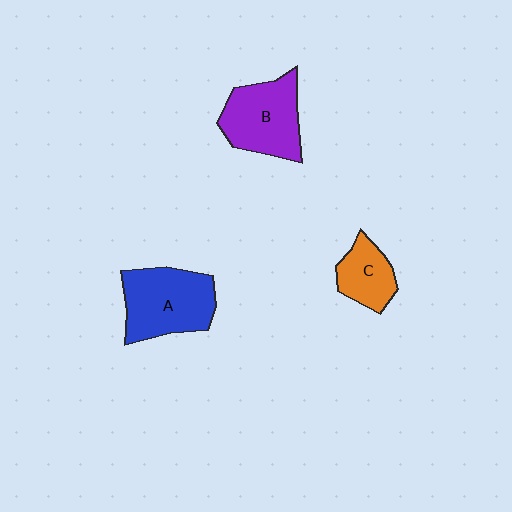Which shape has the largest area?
Shape A (blue).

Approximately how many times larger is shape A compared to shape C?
Approximately 1.8 times.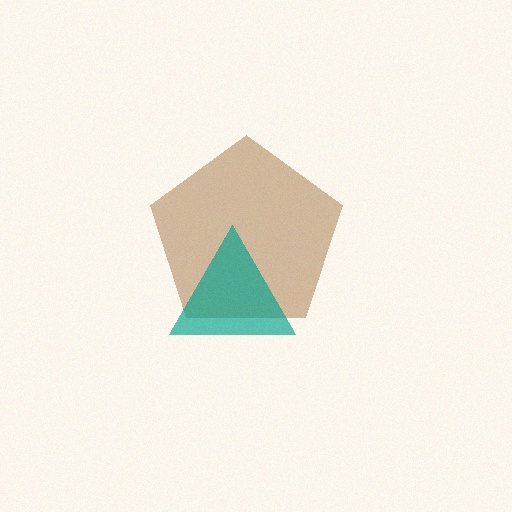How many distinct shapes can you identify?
There are 2 distinct shapes: a brown pentagon, a teal triangle.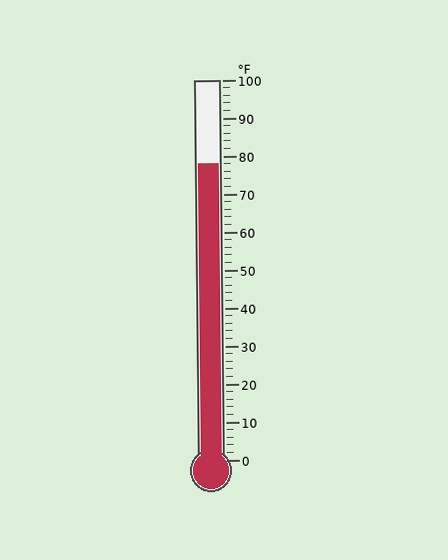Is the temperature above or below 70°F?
The temperature is above 70°F.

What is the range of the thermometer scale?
The thermometer scale ranges from 0°F to 100°F.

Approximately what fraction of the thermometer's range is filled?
The thermometer is filled to approximately 80% of its range.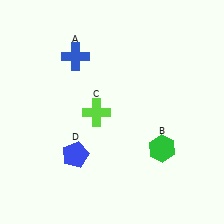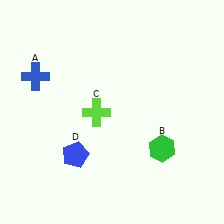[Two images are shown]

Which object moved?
The blue cross (A) moved left.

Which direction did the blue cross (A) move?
The blue cross (A) moved left.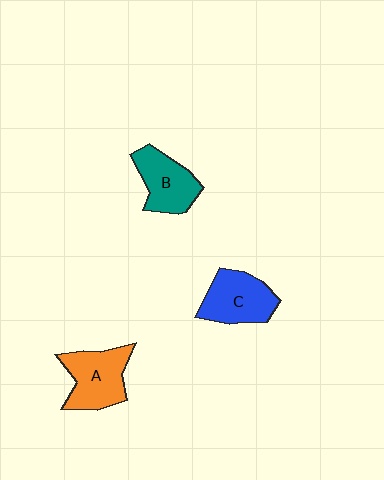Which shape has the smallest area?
Shape B (teal).